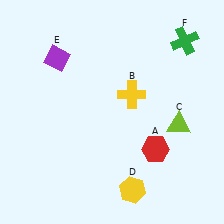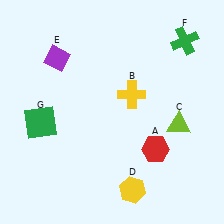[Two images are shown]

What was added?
A green square (G) was added in Image 2.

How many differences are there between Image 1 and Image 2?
There is 1 difference between the two images.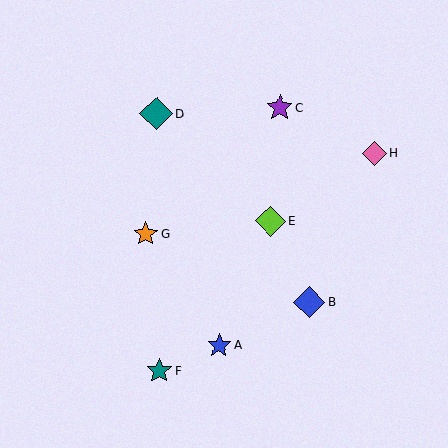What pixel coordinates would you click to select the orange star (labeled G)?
Click at (145, 234) to select the orange star G.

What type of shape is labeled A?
Shape A is a blue star.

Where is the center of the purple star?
The center of the purple star is at (280, 107).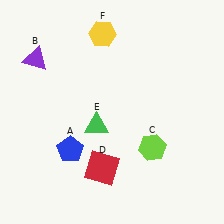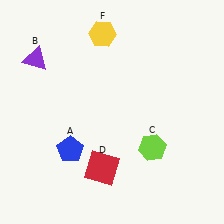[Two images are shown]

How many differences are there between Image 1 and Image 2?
There is 1 difference between the two images.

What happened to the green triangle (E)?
The green triangle (E) was removed in Image 2. It was in the bottom-left area of Image 1.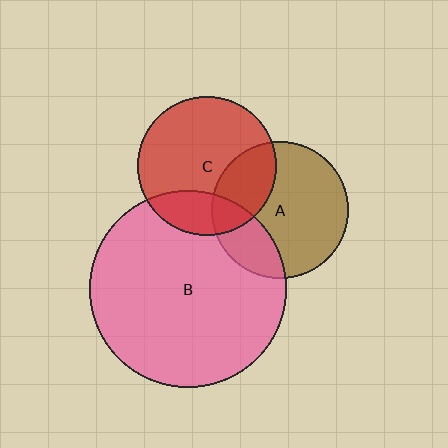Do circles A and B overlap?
Yes.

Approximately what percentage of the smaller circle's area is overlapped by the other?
Approximately 25%.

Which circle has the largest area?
Circle B (pink).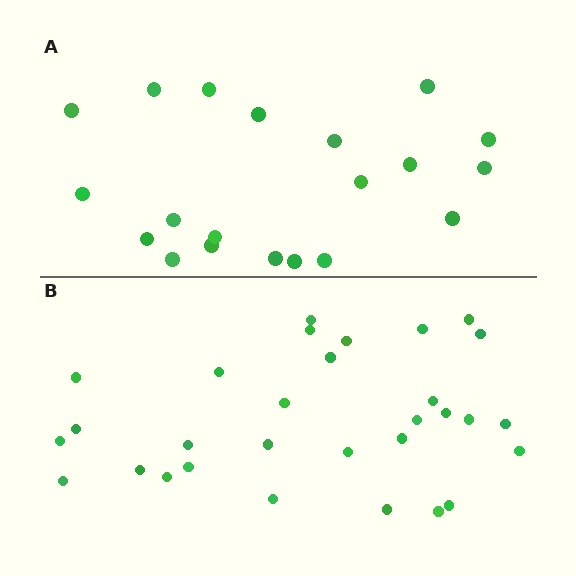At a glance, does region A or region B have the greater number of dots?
Region B (the bottom region) has more dots.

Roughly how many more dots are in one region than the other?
Region B has roughly 10 or so more dots than region A.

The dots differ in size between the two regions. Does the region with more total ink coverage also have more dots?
No. Region A has more total ink coverage because its dots are larger, but region B actually contains more individual dots. Total area can be misleading — the number of items is what matters here.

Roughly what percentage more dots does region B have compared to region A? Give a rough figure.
About 50% more.